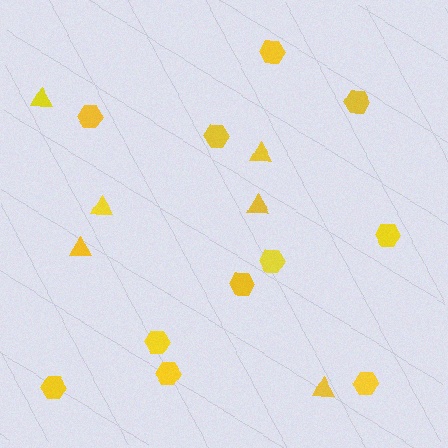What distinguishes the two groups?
There are 2 groups: one group of triangles (6) and one group of hexagons (11).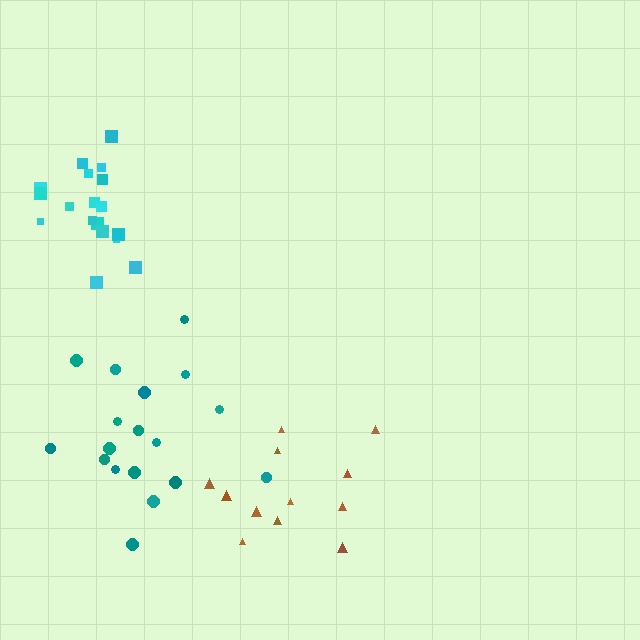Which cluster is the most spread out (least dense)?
Brown.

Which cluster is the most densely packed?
Cyan.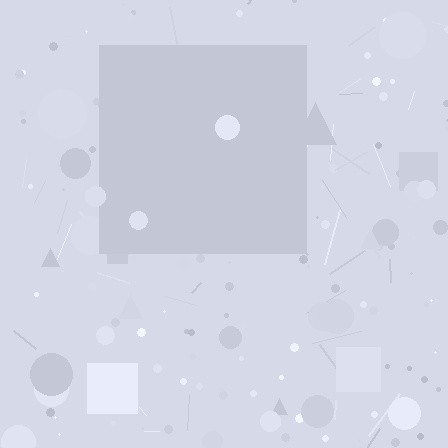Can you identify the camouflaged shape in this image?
The camouflaged shape is a square.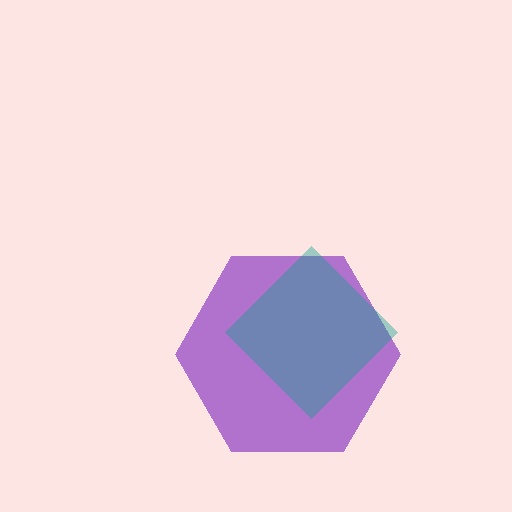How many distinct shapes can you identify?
There are 2 distinct shapes: a purple hexagon, a teal diamond.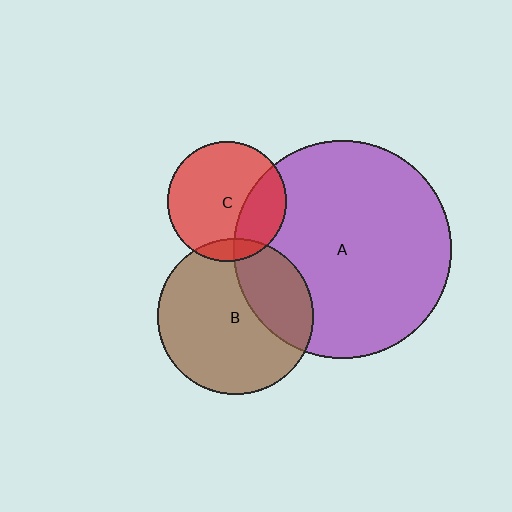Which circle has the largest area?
Circle A (purple).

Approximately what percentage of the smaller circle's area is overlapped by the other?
Approximately 30%.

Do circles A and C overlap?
Yes.